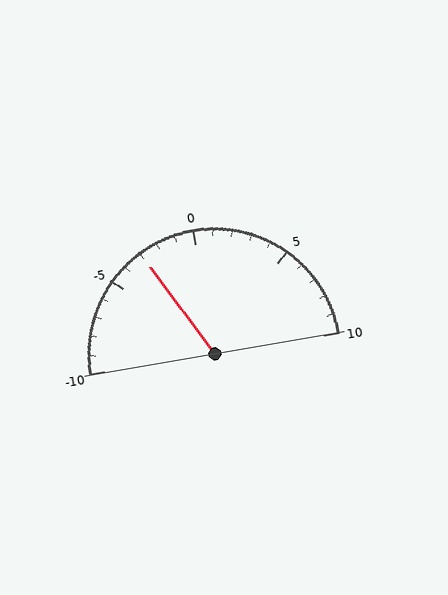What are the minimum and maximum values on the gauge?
The gauge ranges from -10 to 10.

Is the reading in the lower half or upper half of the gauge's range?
The reading is in the lower half of the range (-10 to 10).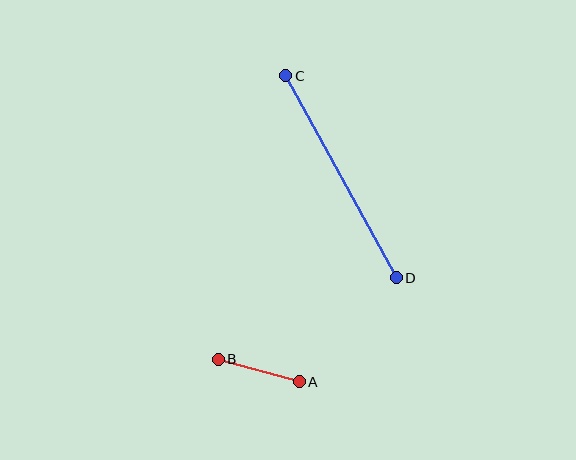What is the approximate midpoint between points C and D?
The midpoint is at approximately (341, 177) pixels.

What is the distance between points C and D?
The distance is approximately 230 pixels.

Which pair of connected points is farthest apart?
Points C and D are farthest apart.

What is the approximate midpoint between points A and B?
The midpoint is at approximately (259, 370) pixels.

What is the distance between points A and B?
The distance is approximately 84 pixels.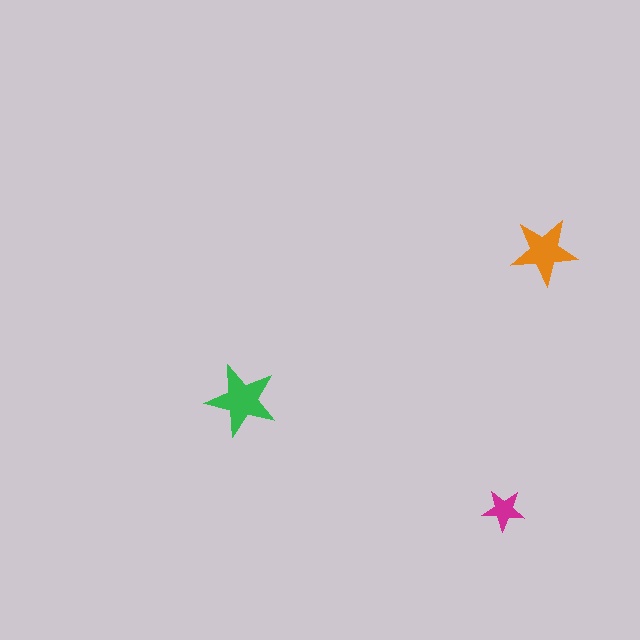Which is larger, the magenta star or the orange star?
The orange one.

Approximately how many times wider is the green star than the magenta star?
About 1.5 times wider.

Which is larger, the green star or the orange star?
The green one.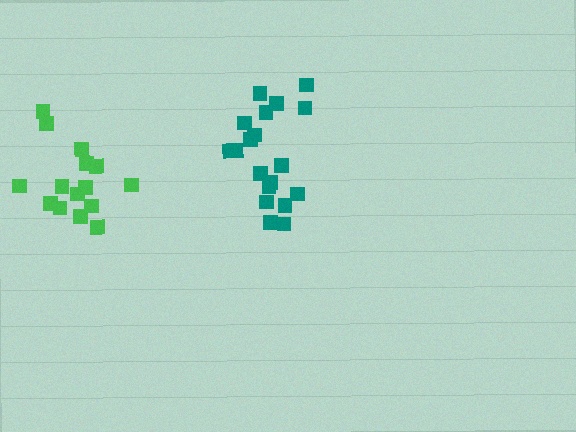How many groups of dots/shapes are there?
There are 2 groups.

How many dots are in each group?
Group 1: 19 dots, Group 2: 15 dots (34 total).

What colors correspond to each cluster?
The clusters are colored: teal, green.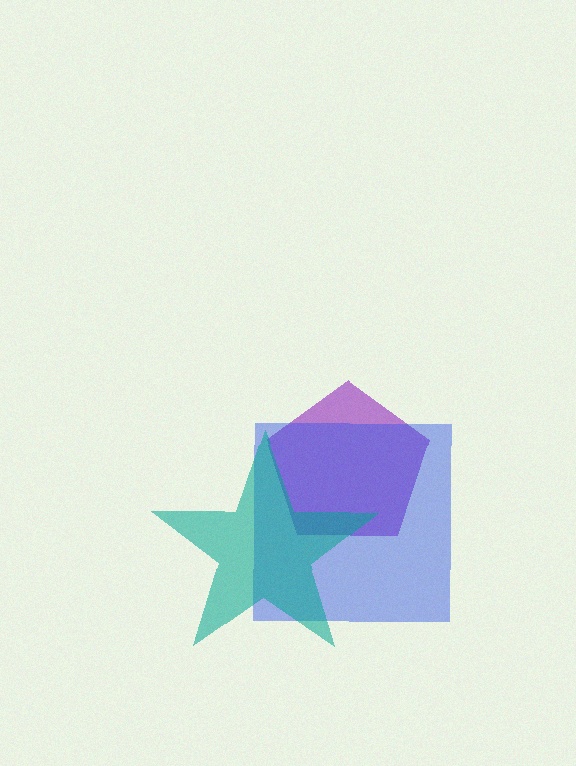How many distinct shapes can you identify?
There are 3 distinct shapes: a purple pentagon, a blue square, a teal star.